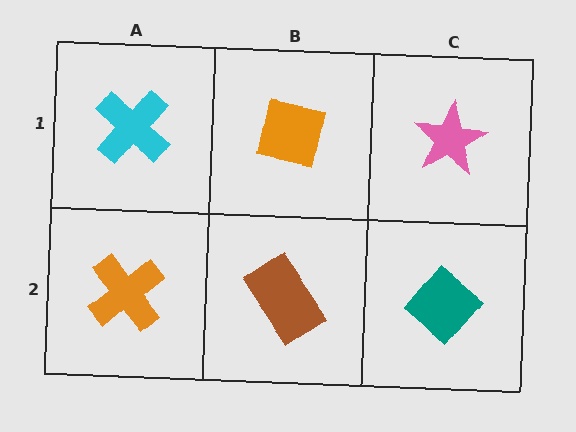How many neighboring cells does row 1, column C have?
2.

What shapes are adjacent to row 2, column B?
An orange square (row 1, column B), an orange cross (row 2, column A), a teal diamond (row 2, column C).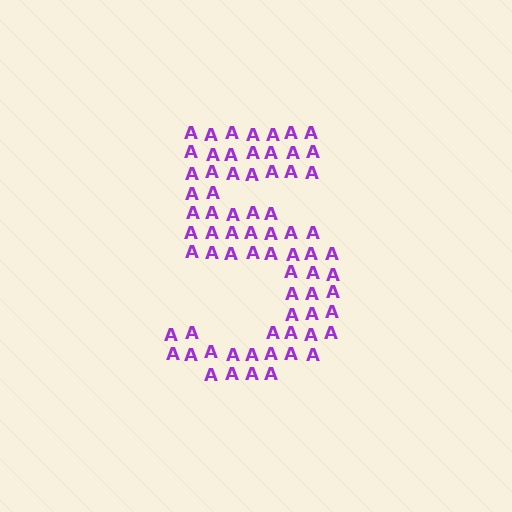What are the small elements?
The small elements are letter A's.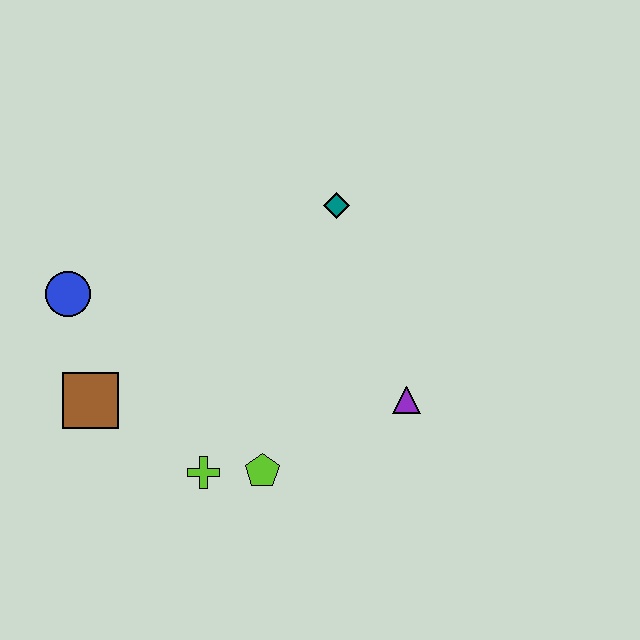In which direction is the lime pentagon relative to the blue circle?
The lime pentagon is to the right of the blue circle.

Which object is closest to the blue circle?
The brown square is closest to the blue circle.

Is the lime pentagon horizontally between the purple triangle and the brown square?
Yes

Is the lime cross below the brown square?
Yes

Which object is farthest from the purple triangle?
The blue circle is farthest from the purple triangle.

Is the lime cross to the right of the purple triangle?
No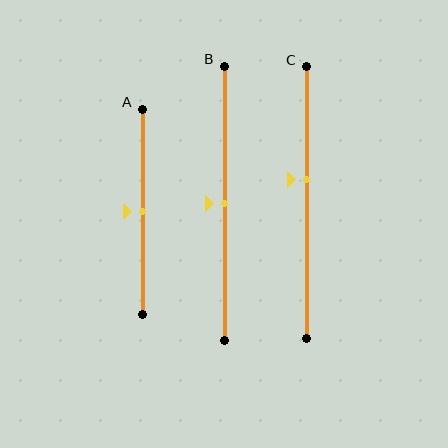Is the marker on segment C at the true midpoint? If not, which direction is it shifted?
No, the marker on segment C is shifted upward by about 8% of the segment length.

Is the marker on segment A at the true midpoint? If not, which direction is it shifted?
Yes, the marker on segment A is at the true midpoint.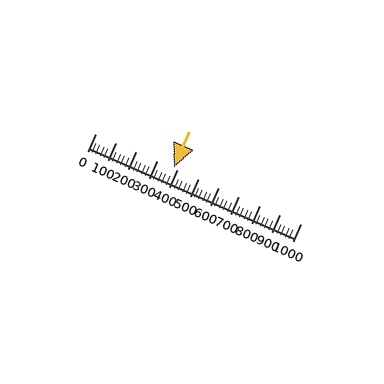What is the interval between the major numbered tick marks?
The major tick marks are spaced 100 units apart.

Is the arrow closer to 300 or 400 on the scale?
The arrow is closer to 400.